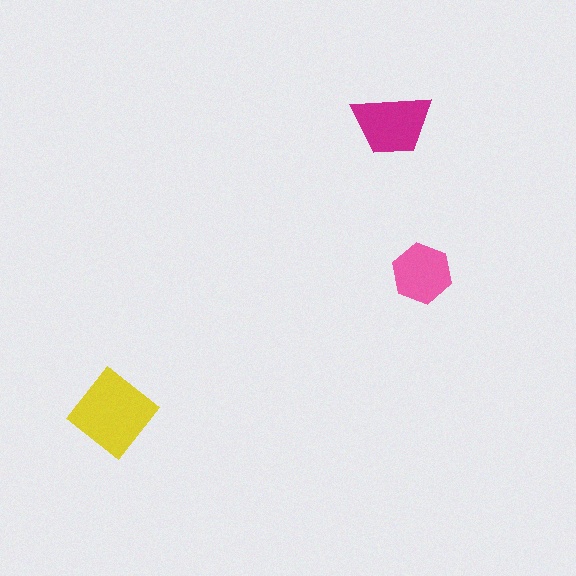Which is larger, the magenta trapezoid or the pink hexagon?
The magenta trapezoid.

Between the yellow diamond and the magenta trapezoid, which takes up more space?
The yellow diamond.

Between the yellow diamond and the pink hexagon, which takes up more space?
The yellow diamond.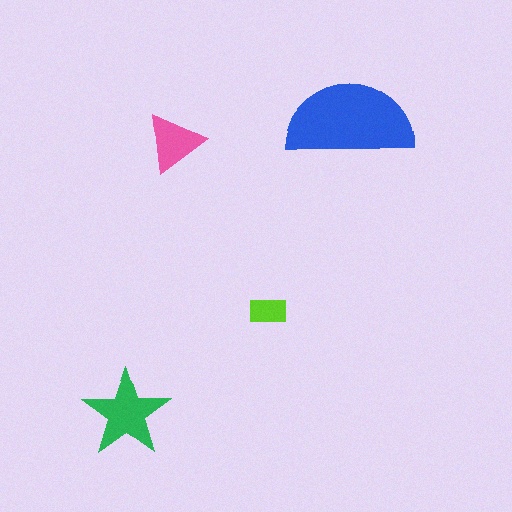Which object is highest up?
The blue semicircle is topmost.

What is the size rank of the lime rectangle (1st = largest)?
4th.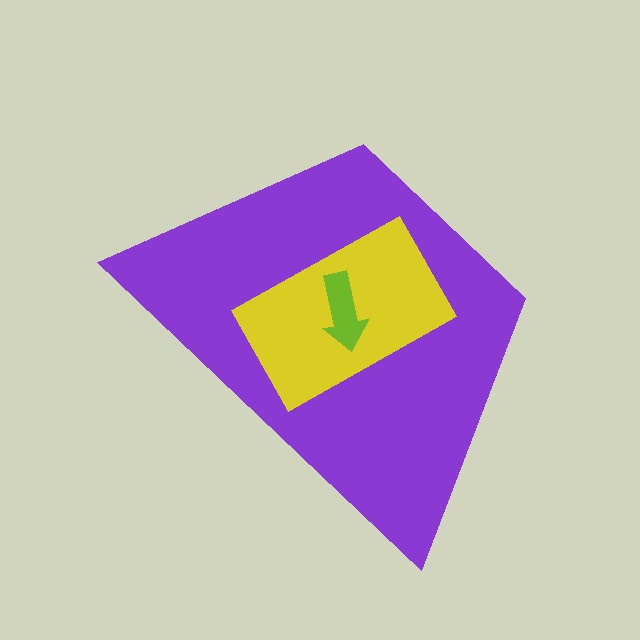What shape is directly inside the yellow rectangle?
The lime arrow.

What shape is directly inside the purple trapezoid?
The yellow rectangle.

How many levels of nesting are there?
3.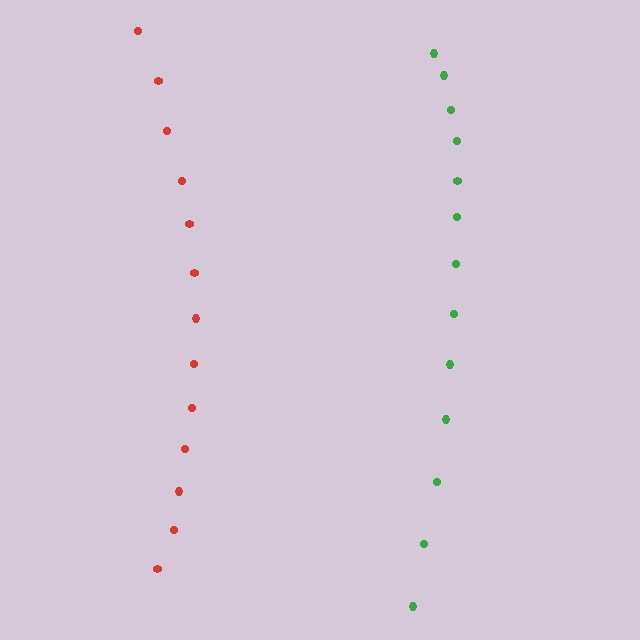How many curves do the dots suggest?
There are 2 distinct paths.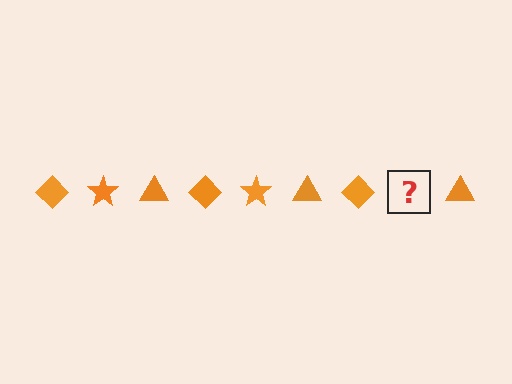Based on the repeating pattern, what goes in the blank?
The blank should be an orange star.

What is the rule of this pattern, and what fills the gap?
The rule is that the pattern cycles through diamond, star, triangle shapes in orange. The gap should be filled with an orange star.